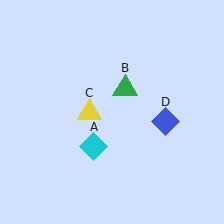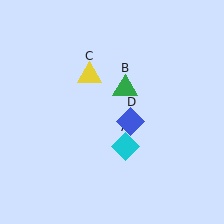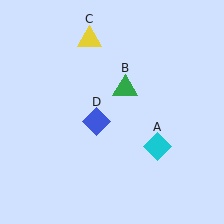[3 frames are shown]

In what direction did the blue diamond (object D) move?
The blue diamond (object D) moved left.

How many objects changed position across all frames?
3 objects changed position: cyan diamond (object A), yellow triangle (object C), blue diamond (object D).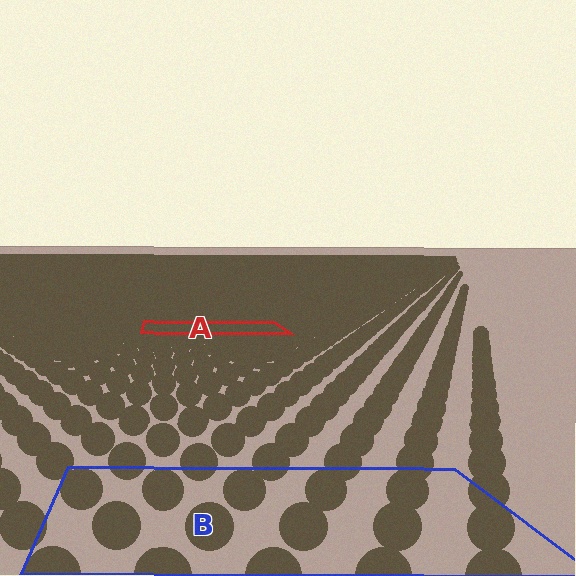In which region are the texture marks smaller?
The texture marks are smaller in region A, because it is farther away.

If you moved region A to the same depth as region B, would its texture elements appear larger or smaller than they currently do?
They would appear larger. At a closer depth, the same texture elements are projected at a bigger on-screen size.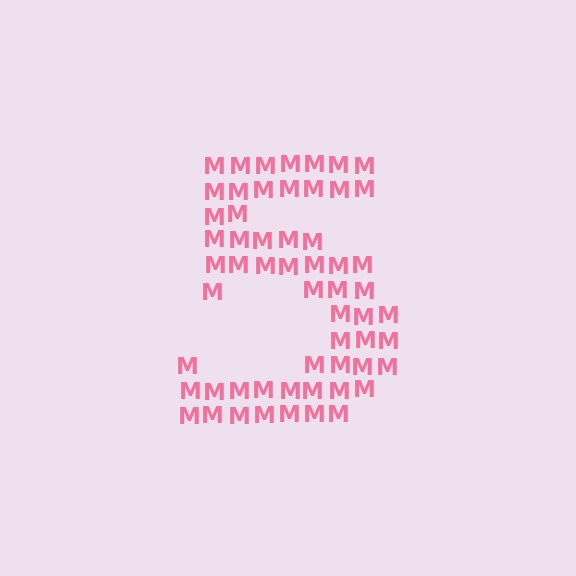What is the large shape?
The large shape is the digit 5.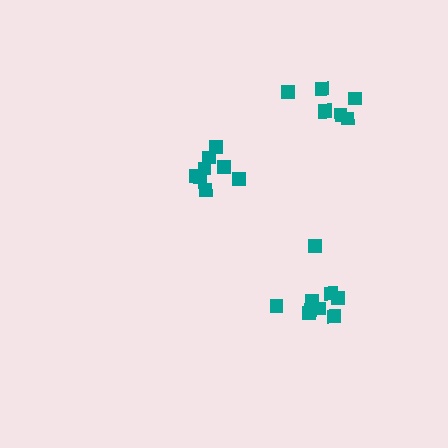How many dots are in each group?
Group 1: 9 dots, Group 2: 8 dots, Group 3: 8 dots (25 total).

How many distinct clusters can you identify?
There are 3 distinct clusters.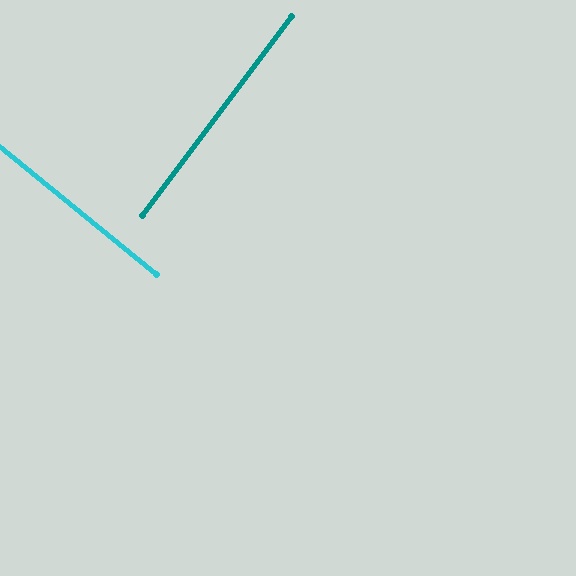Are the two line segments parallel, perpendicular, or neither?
Perpendicular — they meet at approximately 88°.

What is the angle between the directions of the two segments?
Approximately 88 degrees.